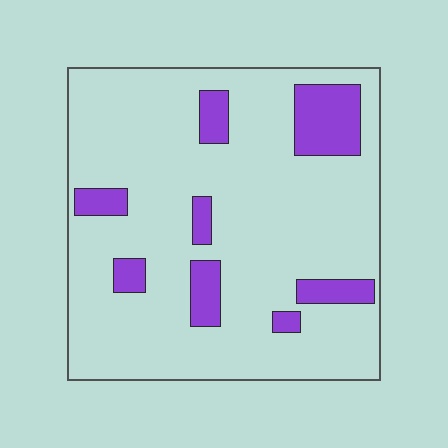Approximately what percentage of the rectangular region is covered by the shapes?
Approximately 15%.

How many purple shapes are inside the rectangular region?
8.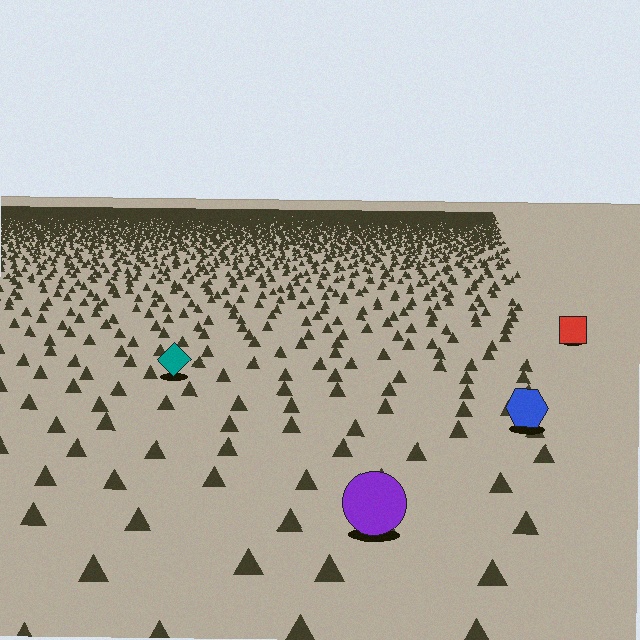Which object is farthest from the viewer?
The red square is farthest from the viewer. It appears smaller and the ground texture around it is denser.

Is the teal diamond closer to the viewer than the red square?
Yes. The teal diamond is closer — you can tell from the texture gradient: the ground texture is coarser near it.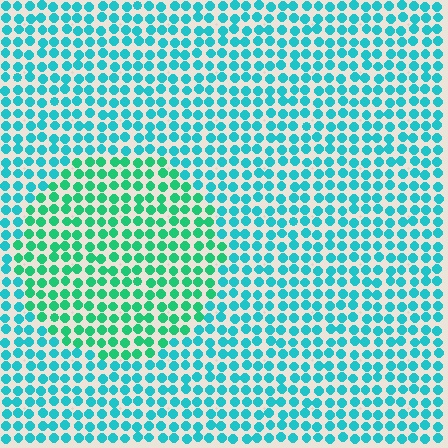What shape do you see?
I see a circle.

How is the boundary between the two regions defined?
The boundary is defined purely by a slight shift in hue (about 32 degrees). Spacing, size, and orientation are identical on both sides.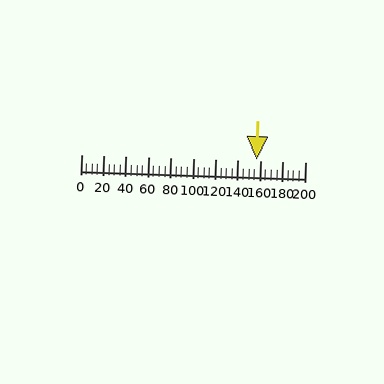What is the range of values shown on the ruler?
The ruler shows values from 0 to 200.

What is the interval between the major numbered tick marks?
The major tick marks are spaced 20 units apart.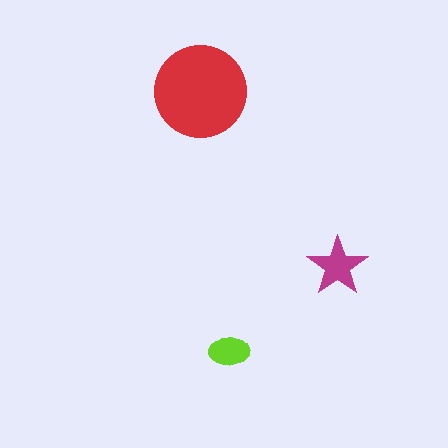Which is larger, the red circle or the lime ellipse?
The red circle.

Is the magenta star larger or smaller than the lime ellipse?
Larger.